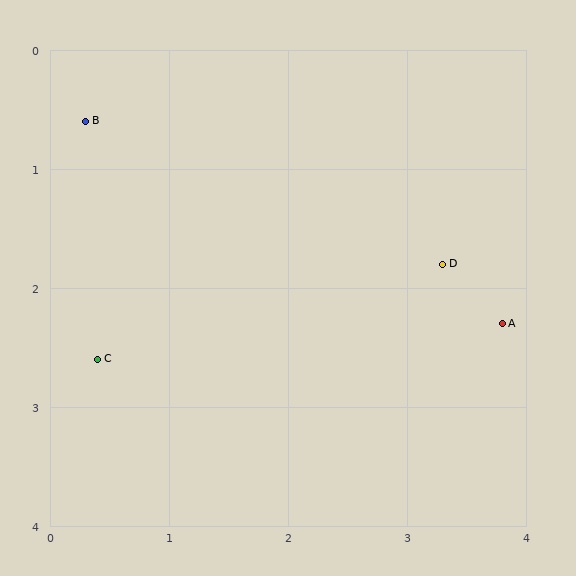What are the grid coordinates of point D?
Point D is at approximately (3.3, 1.8).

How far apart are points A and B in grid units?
Points A and B are about 3.9 grid units apart.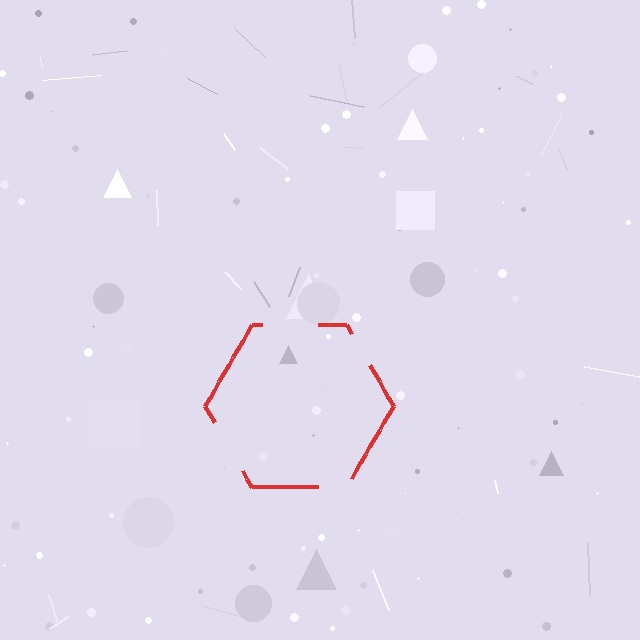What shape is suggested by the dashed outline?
The dashed outline suggests a hexagon.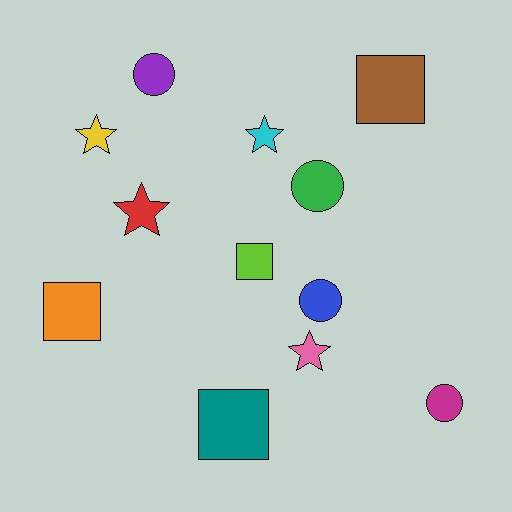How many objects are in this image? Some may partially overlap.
There are 12 objects.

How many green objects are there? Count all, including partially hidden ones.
There is 1 green object.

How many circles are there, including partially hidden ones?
There are 4 circles.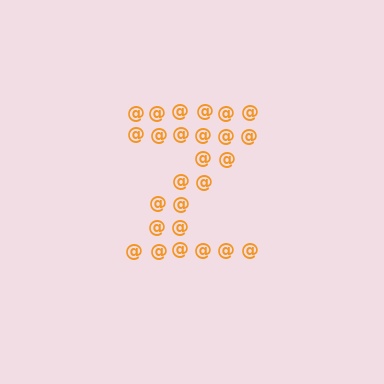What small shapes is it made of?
It is made of small at signs.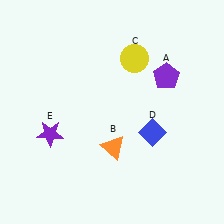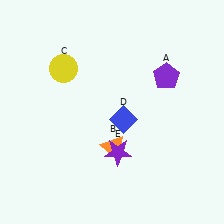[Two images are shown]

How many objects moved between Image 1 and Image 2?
3 objects moved between the two images.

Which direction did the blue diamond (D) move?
The blue diamond (D) moved left.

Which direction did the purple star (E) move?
The purple star (E) moved right.